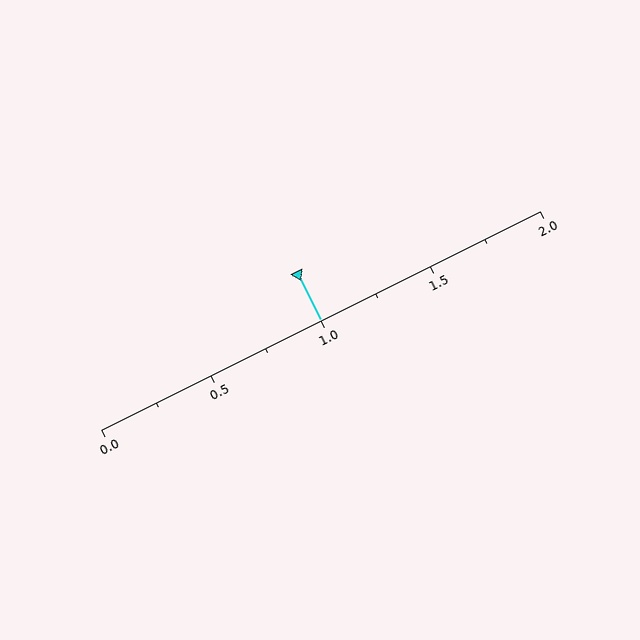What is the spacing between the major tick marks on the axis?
The major ticks are spaced 0.5 apart.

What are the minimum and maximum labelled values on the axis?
The axis runs from 0.0 to 2.0.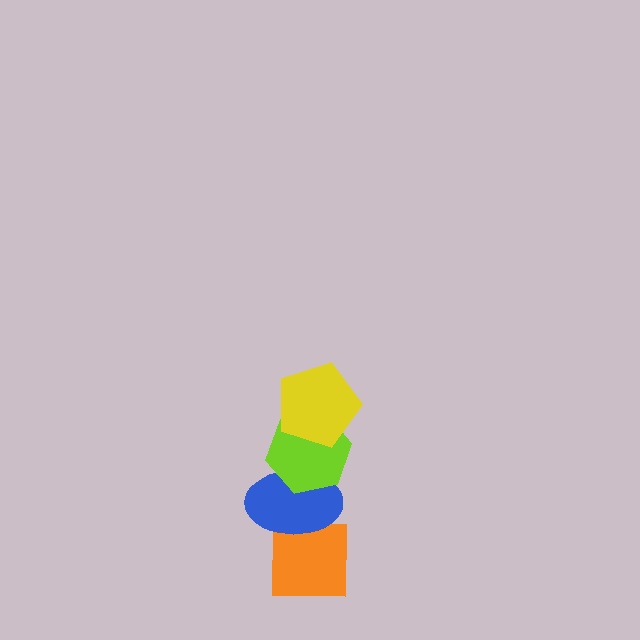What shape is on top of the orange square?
The blue ellipse is on top of the orange square.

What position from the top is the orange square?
The orange square is 4th from the top.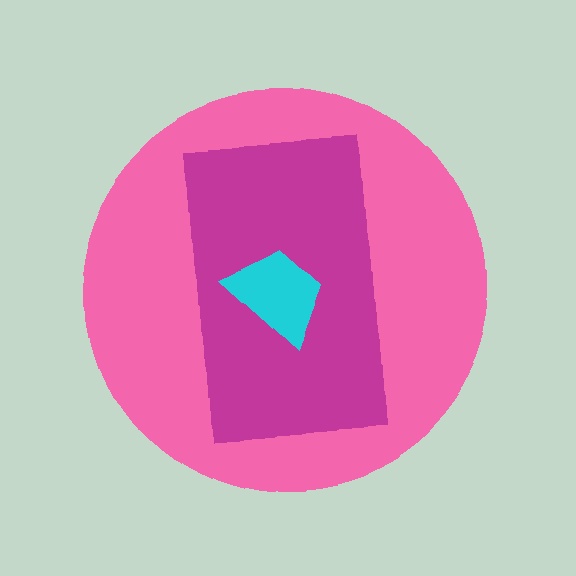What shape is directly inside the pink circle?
The magenta rectangle.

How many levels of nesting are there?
3.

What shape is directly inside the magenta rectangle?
The cyan trapezoid.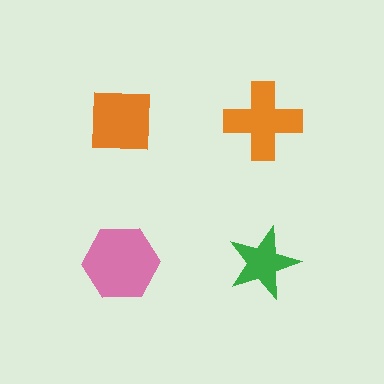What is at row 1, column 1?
An orange square.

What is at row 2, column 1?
A pink hexagon.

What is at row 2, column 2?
A green star.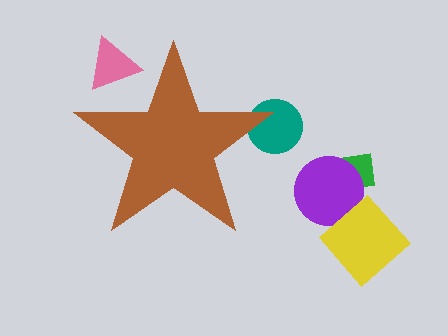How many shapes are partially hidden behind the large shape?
2 shapes are partially hidden.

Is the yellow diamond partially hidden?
No, the yellow diamond is fully visible.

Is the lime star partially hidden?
No, the lime star is fully visible.